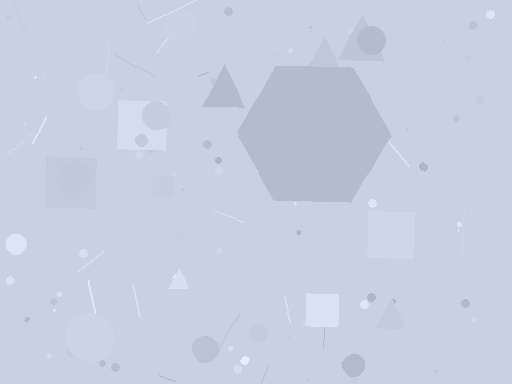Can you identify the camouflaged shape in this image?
The camouflaged shape is a hexagon.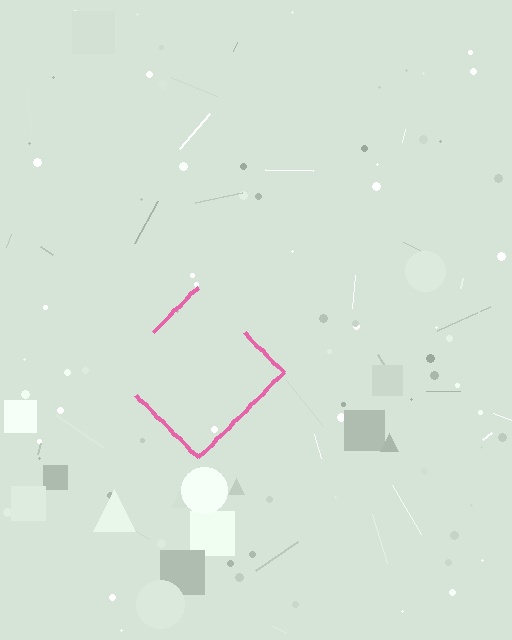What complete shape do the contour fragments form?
The contour fragments form a diamond.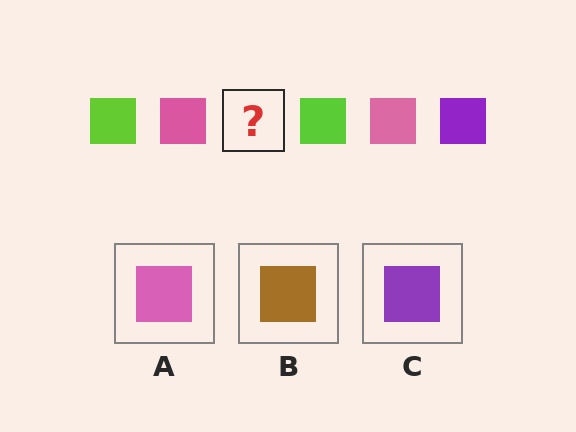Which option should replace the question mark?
Option C.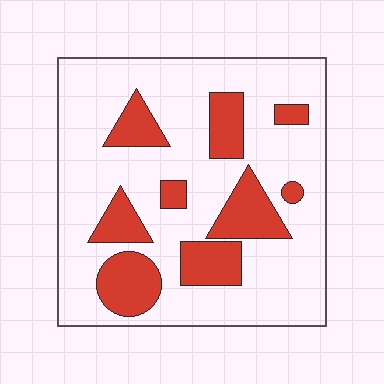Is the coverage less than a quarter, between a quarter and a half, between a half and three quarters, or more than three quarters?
Less than a quarter.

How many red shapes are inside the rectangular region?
9.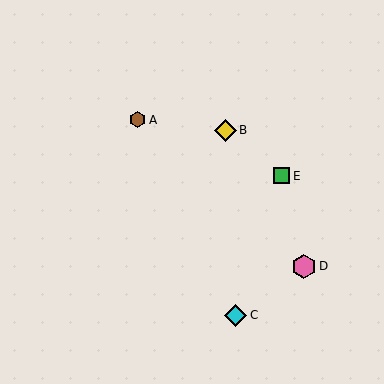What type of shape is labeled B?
Shape B is a yellow diamond.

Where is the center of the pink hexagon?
The center of the pink hexagon is at (304, 266).